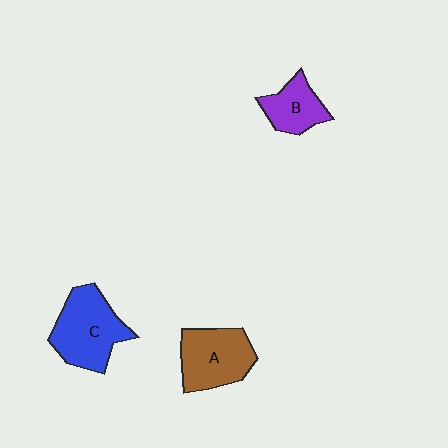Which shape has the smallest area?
Shape B (purple).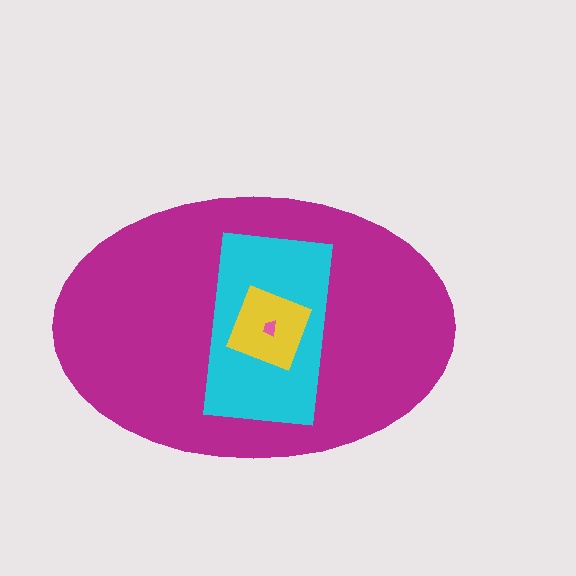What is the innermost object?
The pink trapezoid.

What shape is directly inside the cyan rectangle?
The yellow square.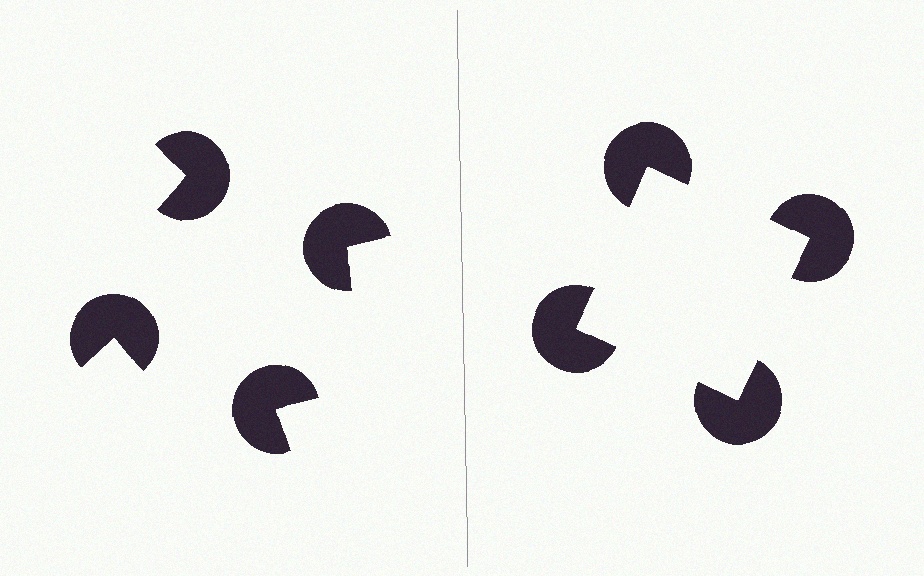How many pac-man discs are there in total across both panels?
8 — 4 on each side.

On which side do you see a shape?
An illusory square appears on the right side. On the left side the wedge cuts are rotated, so no coherent shape forms.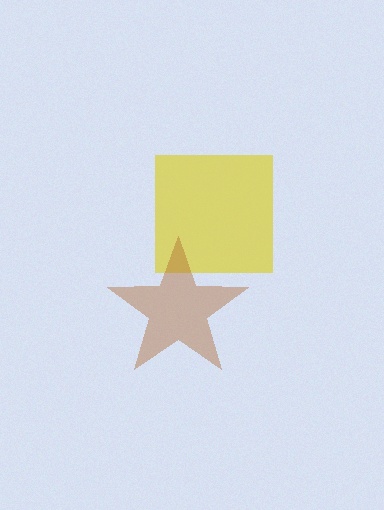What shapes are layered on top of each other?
The layered shapes are: a yellow square, a brown star.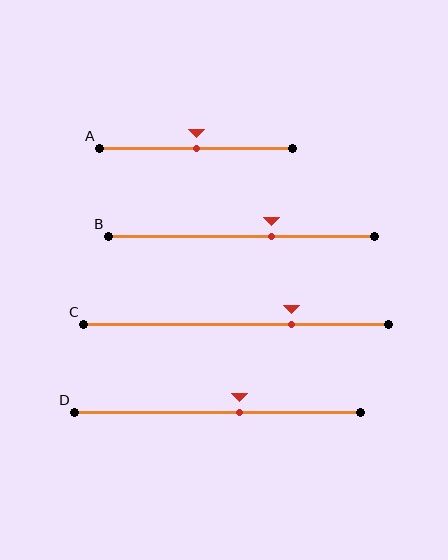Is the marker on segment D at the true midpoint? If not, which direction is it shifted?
No, the marker on segment D is shifted to the right by about 8% of the segment length.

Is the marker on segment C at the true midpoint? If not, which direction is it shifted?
No, the marker on segment C is shifted to the right by about 18% of the segment length.